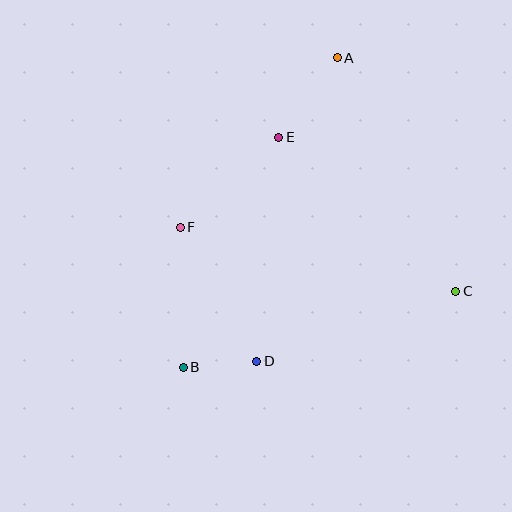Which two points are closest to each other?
Points B and D are closest to each other.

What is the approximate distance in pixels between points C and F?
The distance between C and F is approximately 283 pixels.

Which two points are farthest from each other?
Points A and B are farthest from each other.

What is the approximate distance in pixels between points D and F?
The distance between D and F is approximately 154 pixels.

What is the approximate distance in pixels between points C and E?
The distance between C and E is approximately 234 pixels.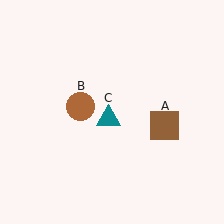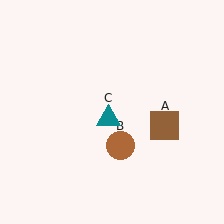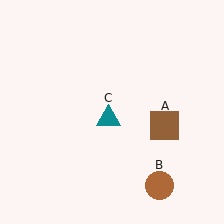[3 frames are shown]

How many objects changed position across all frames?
1 object changed position: brown circle (object B).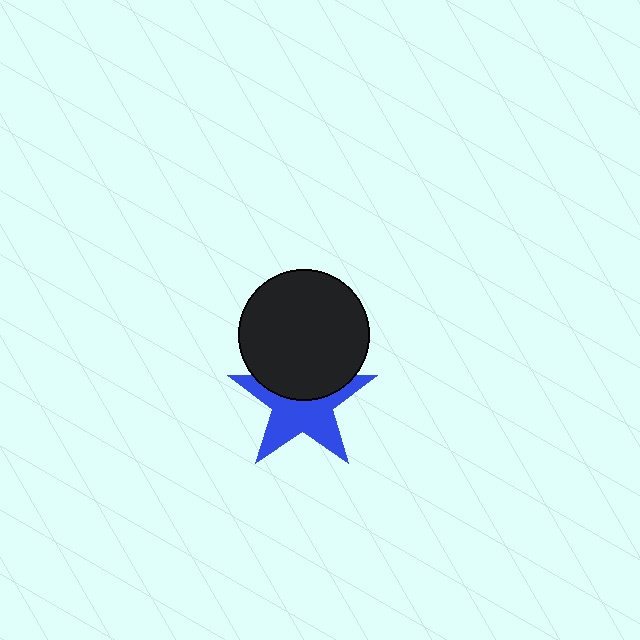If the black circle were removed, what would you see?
You would see the complete blue star.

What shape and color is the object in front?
The object in front is a black circle.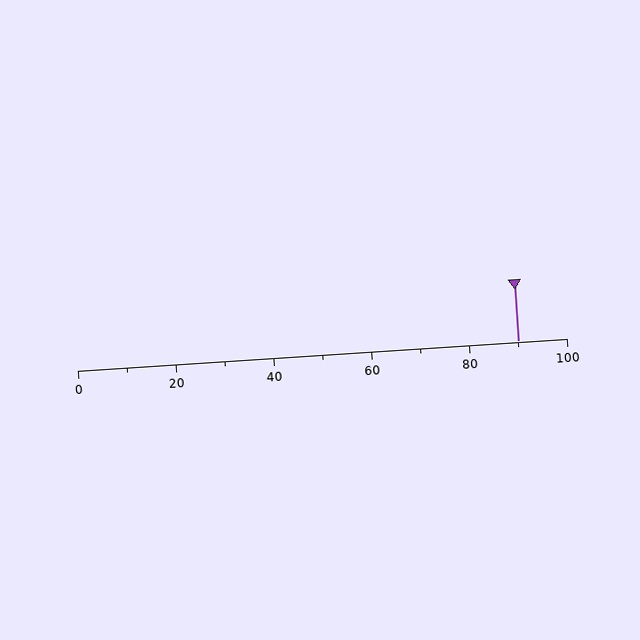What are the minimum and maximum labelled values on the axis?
The axis runs from 0 to 100.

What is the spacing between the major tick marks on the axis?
The major ticks are spaced 20 apart.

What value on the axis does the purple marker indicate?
The marker indicates approximately 90.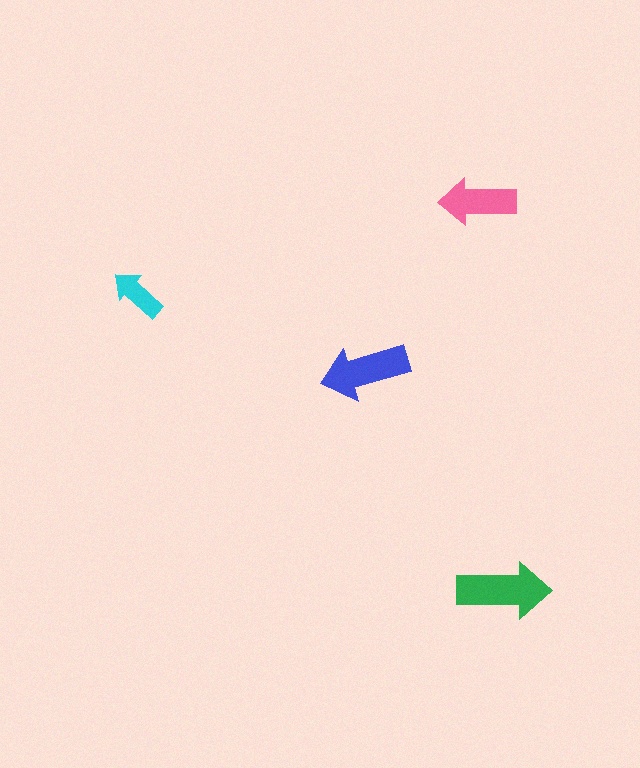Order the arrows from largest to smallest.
the green one, the blue one, the pink one, the cyan one.